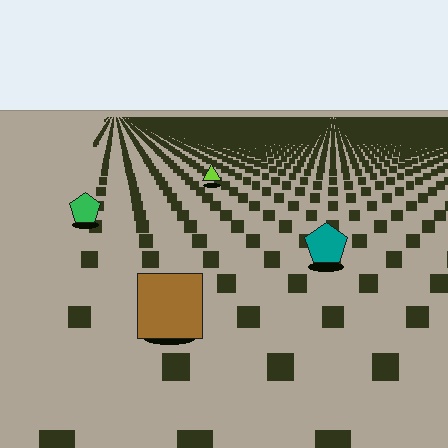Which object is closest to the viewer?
The brown square is closest. The texture marks near it are larger and more spread out.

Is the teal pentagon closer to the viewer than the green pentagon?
Yes. The teal pentagon is closer — you can tell from the texture gradient: the ground texture is coarser near it.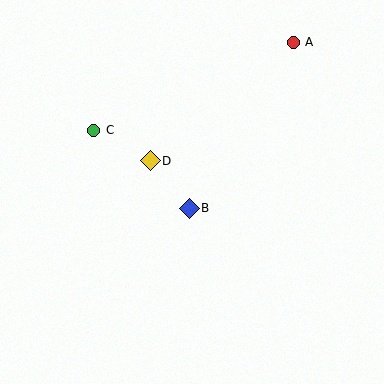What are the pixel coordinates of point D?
Point D is at (150, 161).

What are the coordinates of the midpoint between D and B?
The midpoint between D and B is at (170, 185).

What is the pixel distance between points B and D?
The distance between B and D is 61 pixels.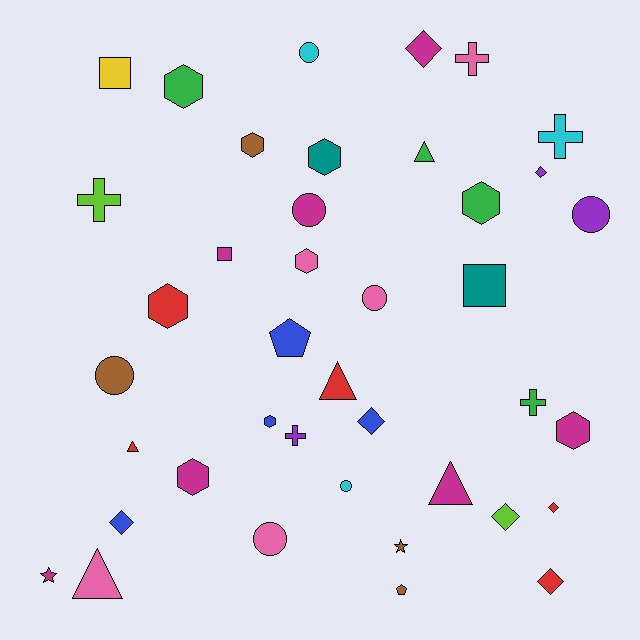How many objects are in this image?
There are 40 objects.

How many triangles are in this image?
There are 5 triangles.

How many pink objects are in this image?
There are 5 pink objects.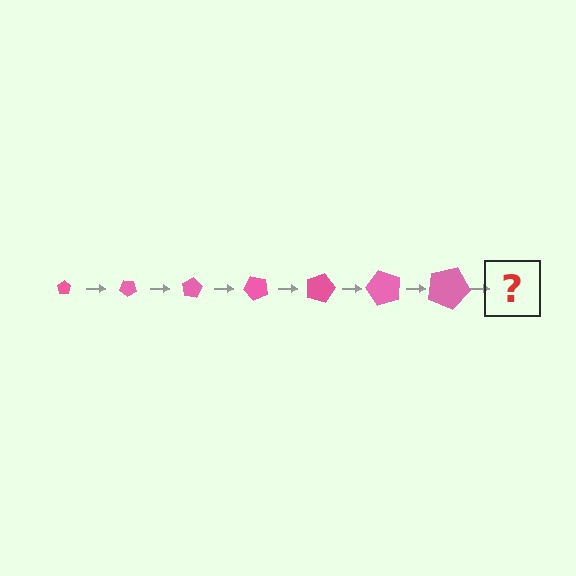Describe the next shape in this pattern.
It should be a pentagon, larger than the previous one and rotated 280 degrees from the start.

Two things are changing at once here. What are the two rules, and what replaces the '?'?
The two rules are that the pentagon grows larger each step and it rotates 40 degrees each step. The '?' should be a pentagon, larger than the previous one and rotated 280 degrees from the start.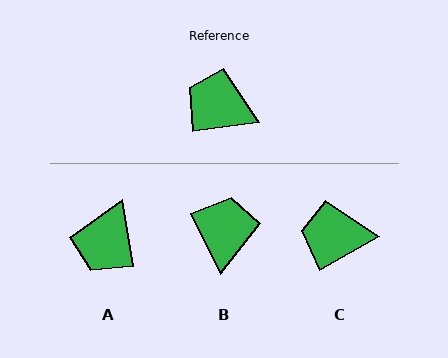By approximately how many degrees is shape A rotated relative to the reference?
Approximately 92 degrees counter-clockwise.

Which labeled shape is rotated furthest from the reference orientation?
A, about 92 degrees away.